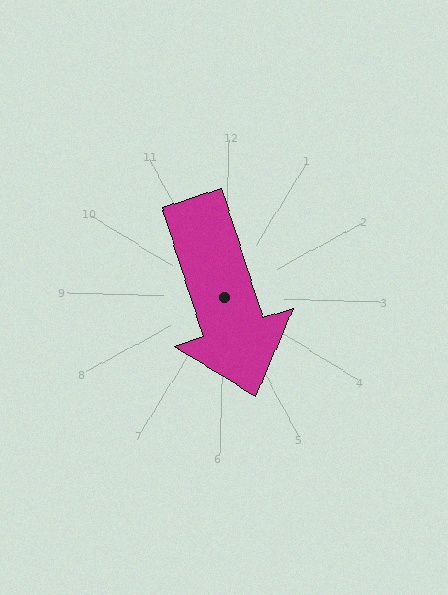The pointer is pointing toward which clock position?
Roughly 5 o'clock.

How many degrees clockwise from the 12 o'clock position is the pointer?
Approximately 161 degrees.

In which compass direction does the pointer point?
South.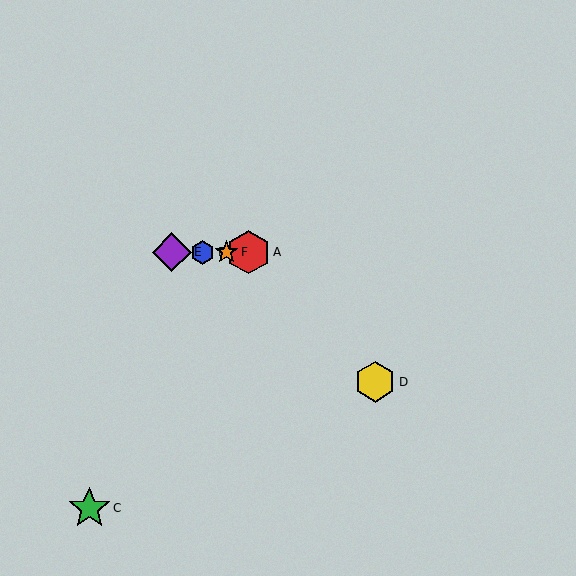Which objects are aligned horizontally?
Objects A, B, E, F are aligned horizontally.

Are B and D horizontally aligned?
No, B is at y≈252 and D is at y≈382.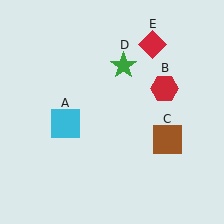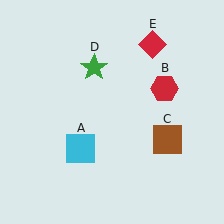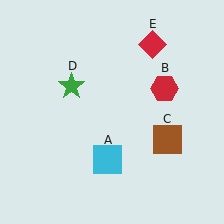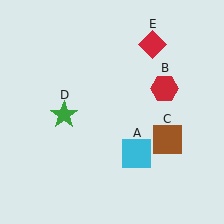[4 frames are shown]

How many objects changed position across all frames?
2 objects changed position: cyan square (object A), green star (object D).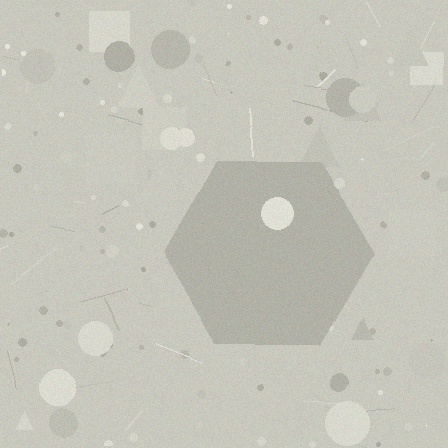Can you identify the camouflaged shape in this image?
The camouflaged shape is a hexagon.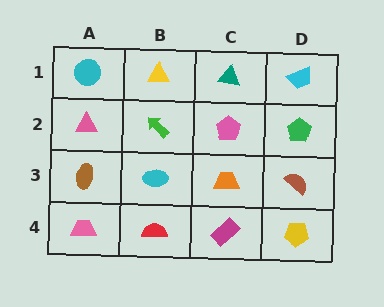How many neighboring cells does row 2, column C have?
4.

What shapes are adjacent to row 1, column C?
A pink pentagon (row 2, column C), a yellow triangle (row 1, column B), a cyan trapezoid (row 1, column D).